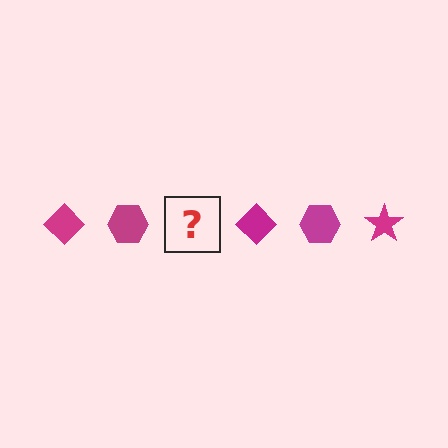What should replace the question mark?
The question mark should be replaced with a magenta star.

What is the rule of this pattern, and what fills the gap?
The rule is that the pattern cycles through diamond, hexagon, star shapes in magenta. The gap should be filled with a magenta star.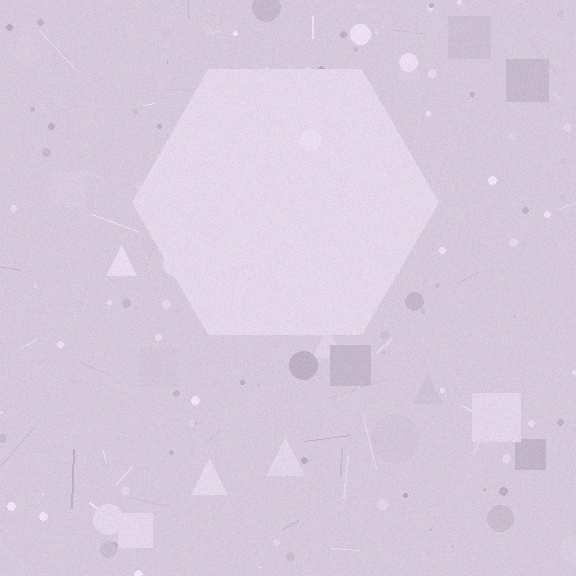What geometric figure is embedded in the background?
A hexagon is embedded in the background.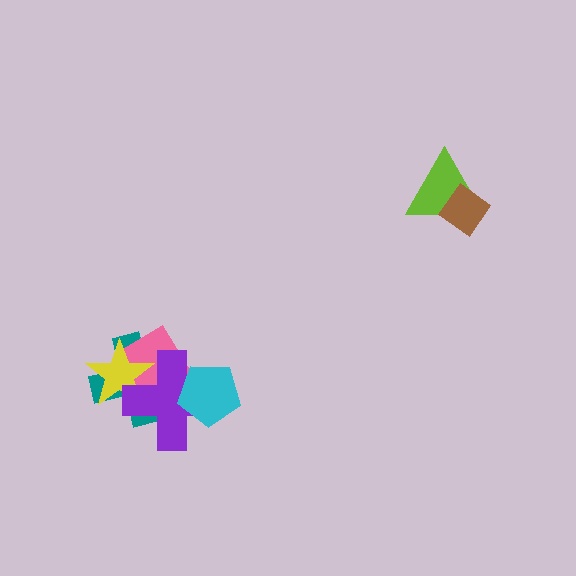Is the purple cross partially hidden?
Yes, it is partially covered by another shape.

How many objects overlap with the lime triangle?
1 object overlaps with the lime triangle.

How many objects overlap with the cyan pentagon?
1 object overlaps with the cyan pentagon.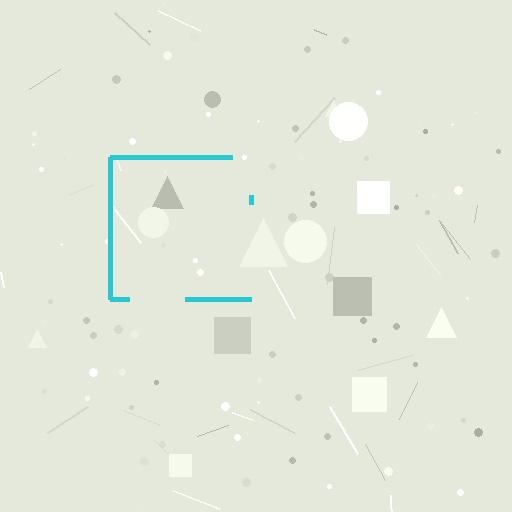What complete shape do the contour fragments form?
The contour fragments form a square.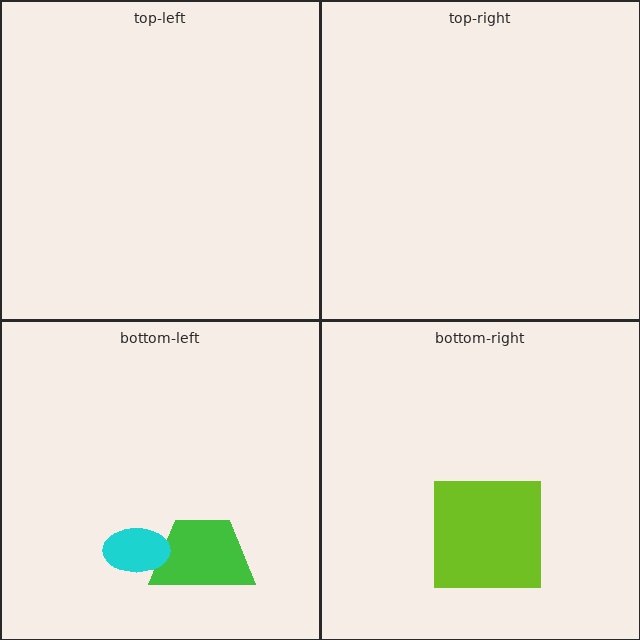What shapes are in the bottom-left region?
The green trapezoid, the cyan ellipse.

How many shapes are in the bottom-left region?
2.